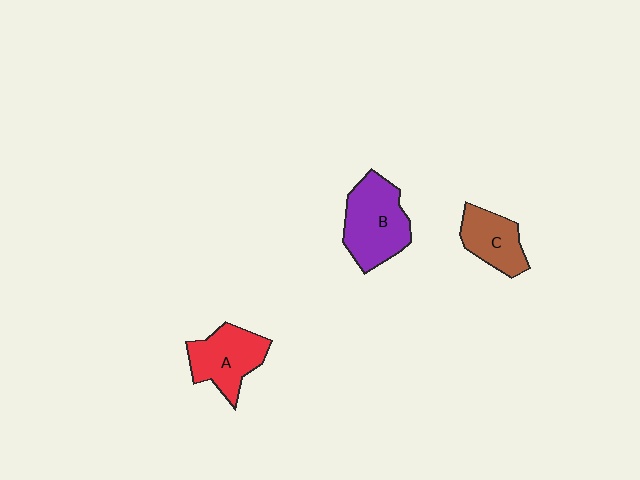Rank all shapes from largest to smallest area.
From largest to smallest: B (purple), A (red), C (brown).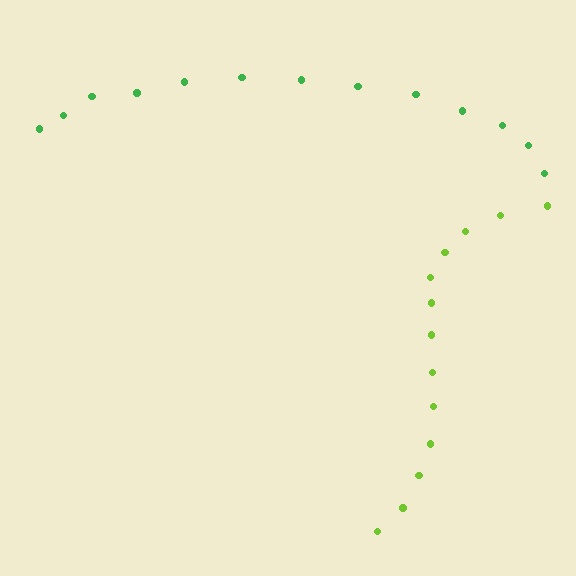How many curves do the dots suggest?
There are 2 distinct paths.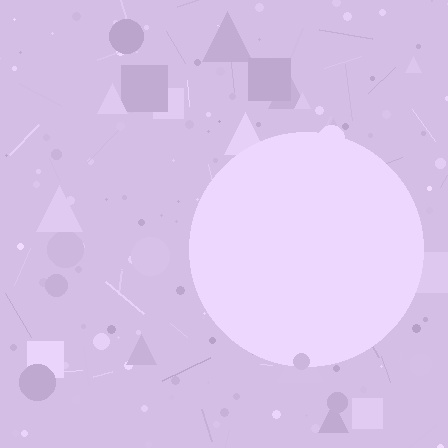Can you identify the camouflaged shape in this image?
The camouflaged shape is a circle.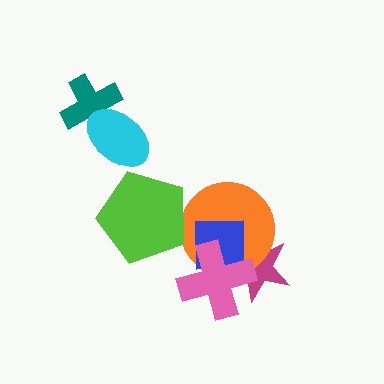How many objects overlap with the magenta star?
3 objects overlap with the magenta star.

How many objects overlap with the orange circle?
4 objects overlap with the orange circle.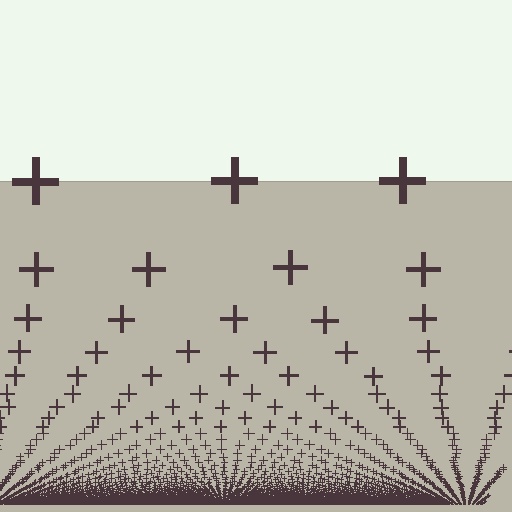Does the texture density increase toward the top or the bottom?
Density increases toward the bottom.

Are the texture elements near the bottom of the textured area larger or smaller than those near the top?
Smaller. The gradient is inverted — elements near the bottom are smaller and denser.